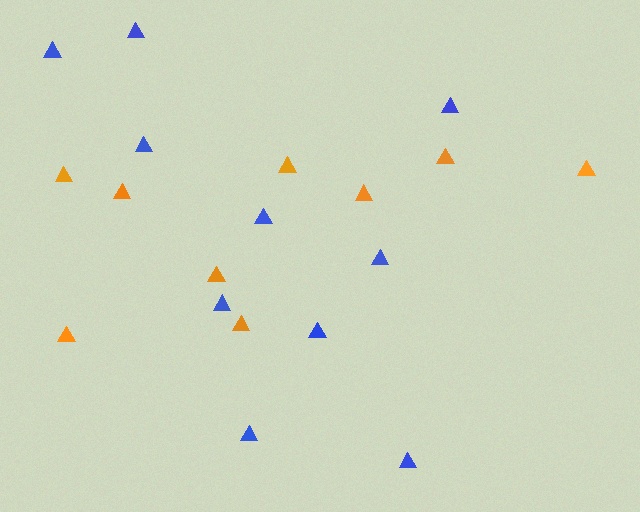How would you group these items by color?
There are 2 groups: one group of orange triangles (9) and one group of blue triangles (10).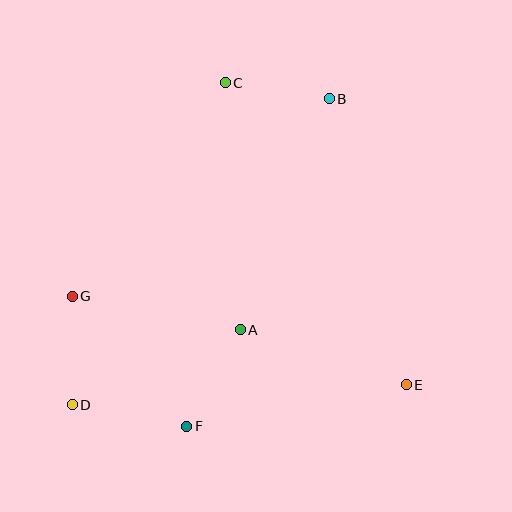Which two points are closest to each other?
Points B and C are closest to each other.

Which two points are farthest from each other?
Points B and D are farthest from each other.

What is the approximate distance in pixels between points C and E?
The distance between C and E is approximately 352 pixels.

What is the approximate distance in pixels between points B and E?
The distance between B and E is approximately 296 pixels.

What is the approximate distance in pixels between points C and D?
The distance between C and D is approximately 356 pixels.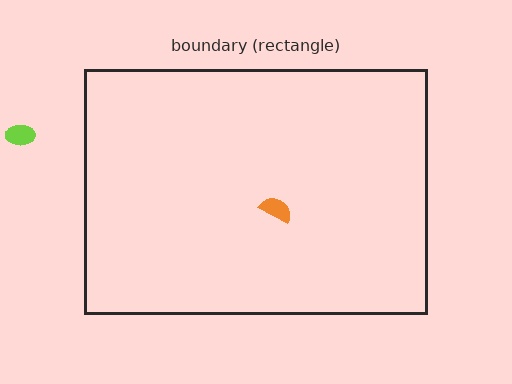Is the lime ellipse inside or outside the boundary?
Outside.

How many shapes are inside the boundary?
1 inside, 1 outside.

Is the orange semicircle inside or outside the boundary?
Inside.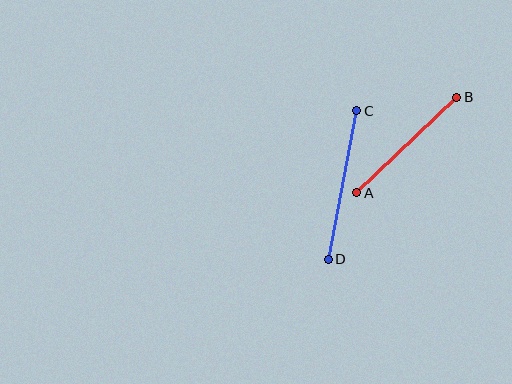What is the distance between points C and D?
The distance is approximately 152 pixels.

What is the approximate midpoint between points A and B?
The midpoint is at approximately (407, 145) pixels.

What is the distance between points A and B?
The distance is approximately 139 pixels.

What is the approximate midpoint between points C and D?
The midpoint is at approximately (342, 185) pixels.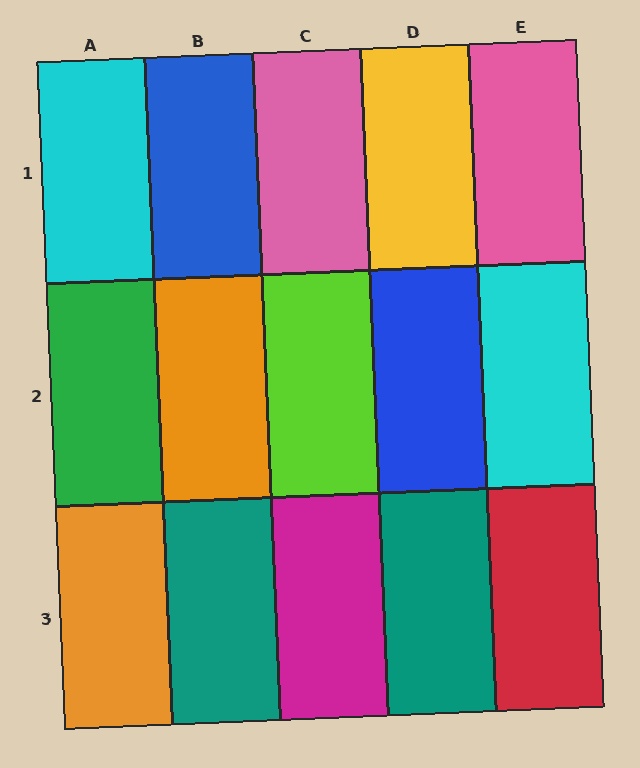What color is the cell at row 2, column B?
Orange.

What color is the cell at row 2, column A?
Green.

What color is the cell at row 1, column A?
Cyan.